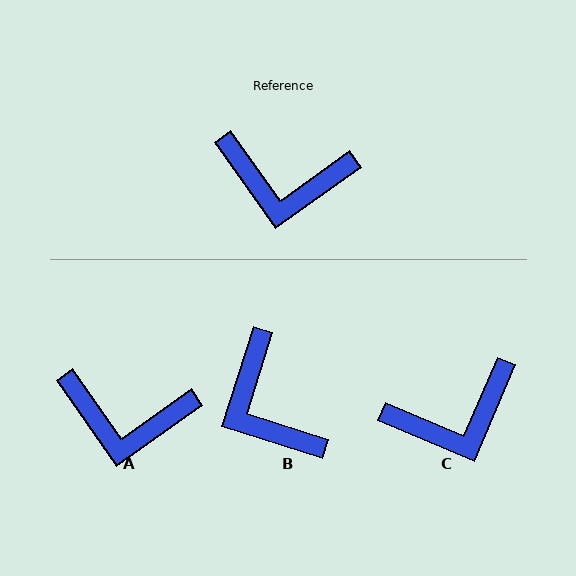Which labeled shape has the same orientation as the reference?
A.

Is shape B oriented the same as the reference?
No, it is off by about 53 degrees.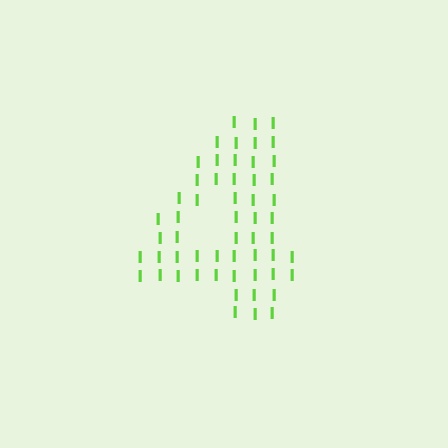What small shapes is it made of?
It is made of small letter I's.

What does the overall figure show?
The overall figure shows the digit 4.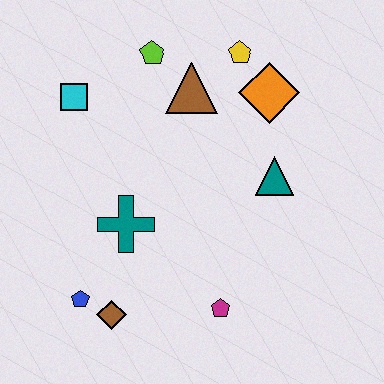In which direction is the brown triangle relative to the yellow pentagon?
The brown triangle is to the left of the yellow pentagon.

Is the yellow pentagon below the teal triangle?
No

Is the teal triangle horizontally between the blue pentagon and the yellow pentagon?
No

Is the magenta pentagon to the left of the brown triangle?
No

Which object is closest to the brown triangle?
The lime pentagon is closest to the brown triangle.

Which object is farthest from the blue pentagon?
The yellow pentagon is farthest from the blue pentagon.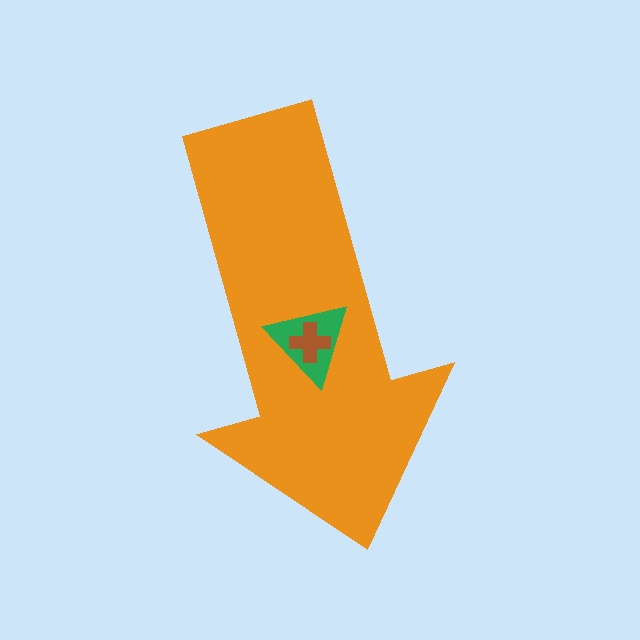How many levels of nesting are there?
3.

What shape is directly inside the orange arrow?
The green triangle.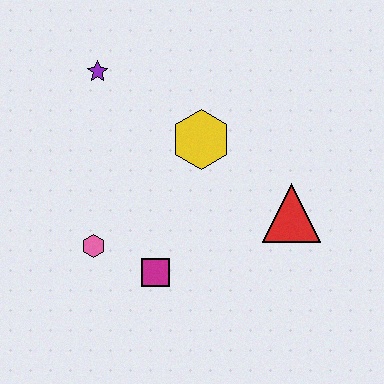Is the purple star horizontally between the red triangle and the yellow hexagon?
No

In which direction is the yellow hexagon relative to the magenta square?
The yellow hexagon is above the magenta square.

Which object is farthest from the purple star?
The red triangle is farthest from the purple star.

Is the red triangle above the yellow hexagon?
No